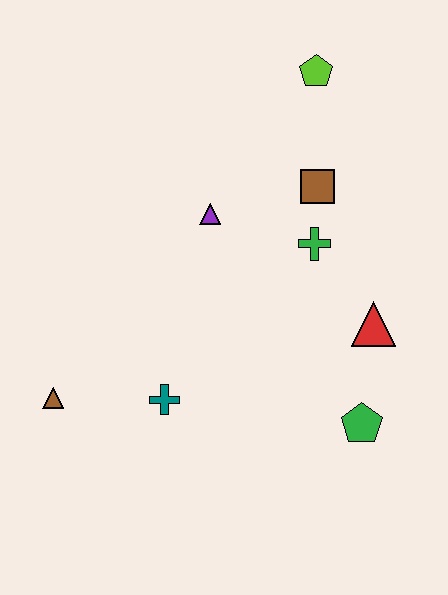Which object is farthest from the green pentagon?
The lime pentagon is farthest from the green pentagon.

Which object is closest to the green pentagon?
The red triangle is closest to the green pentagon.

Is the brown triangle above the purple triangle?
No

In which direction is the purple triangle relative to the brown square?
The purple triangle is to the left of the brown square.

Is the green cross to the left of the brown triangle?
No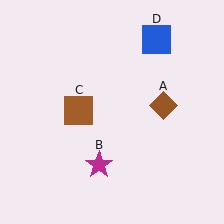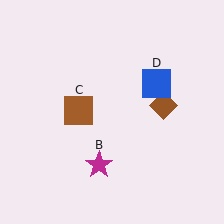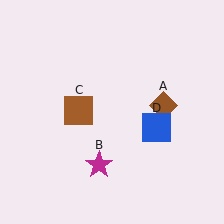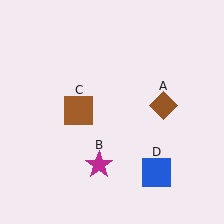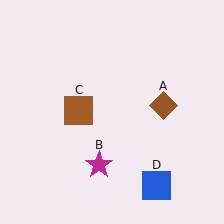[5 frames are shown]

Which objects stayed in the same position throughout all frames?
Brown diamond (object A) and magenta star (object B) and brown square (object C) remained stationary.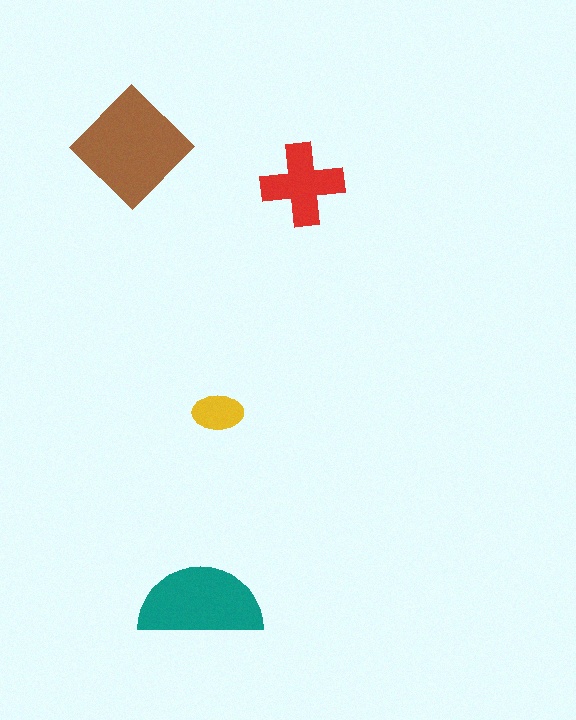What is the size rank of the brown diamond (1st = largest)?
1st.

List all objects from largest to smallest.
The brown diamond, the teal semicircle, the red cross, the yellow ellipse.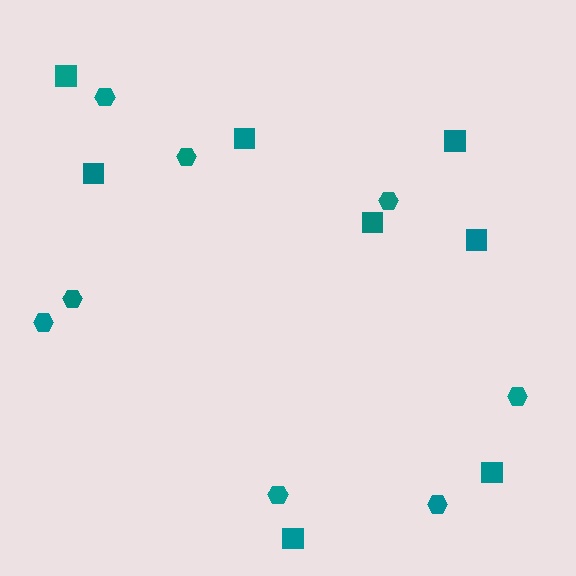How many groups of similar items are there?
There are 2 groups: one group of squares (8) and one group of hexagons (8).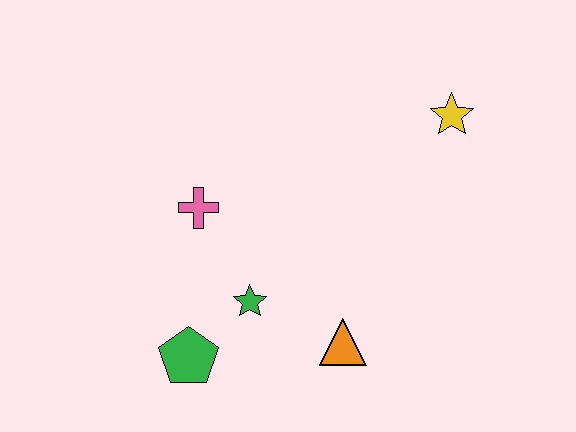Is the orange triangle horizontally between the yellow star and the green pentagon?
Yes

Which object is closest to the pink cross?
The green star is closest to the pink cross.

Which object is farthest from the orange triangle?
The yellow star is farthest from the orange triangle.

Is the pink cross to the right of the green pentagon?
Yes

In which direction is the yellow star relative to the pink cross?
The yellow star is to the right of the pink cross.